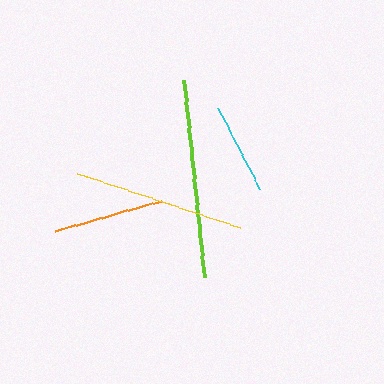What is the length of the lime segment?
The lime segment is approximately 198 pixels long.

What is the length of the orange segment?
The orange segment is approximately 109 pixels long.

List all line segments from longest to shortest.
From longest to shortest: lime, yellow, orange, cyan.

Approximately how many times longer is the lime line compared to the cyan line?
The lime line is approximately 2.2 times the length of the cyan line.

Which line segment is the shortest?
The cyan line is the shortest at approximately 91 pixels.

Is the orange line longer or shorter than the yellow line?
The yellow line is longer than the orange line.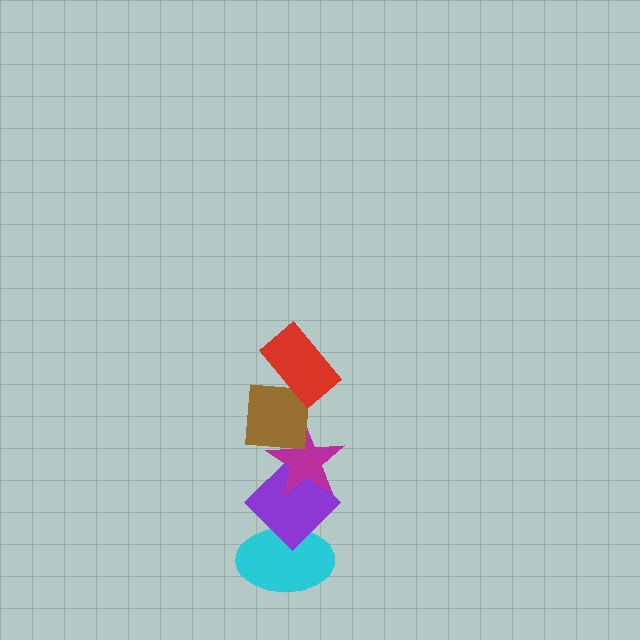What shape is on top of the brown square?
The red rectangle is on top of the brown square.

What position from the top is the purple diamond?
The purple diamond is 4th from the top.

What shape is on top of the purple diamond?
The magenta star is on top of the purple diamond.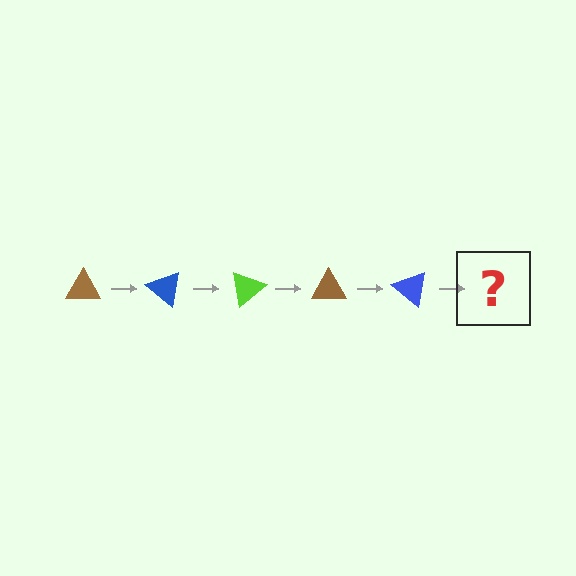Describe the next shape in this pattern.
It should be a lime triangle, rotated 200 degrees from the start.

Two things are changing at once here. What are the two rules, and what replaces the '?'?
The two rules are that it rotates 40 degrees each step and the color cycles through brown, blue, and lime. The '?' should be a lime triangle, rotated 200 degrees from the start.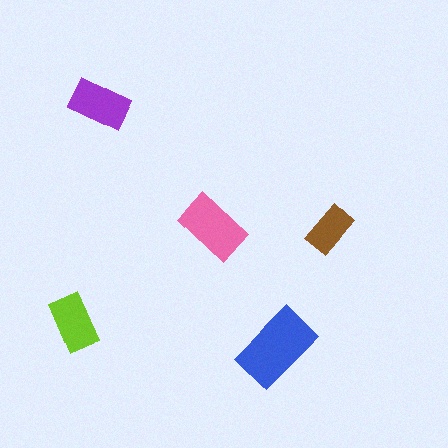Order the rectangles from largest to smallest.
the blue one, the pink one, the purple one, the lime one, the brown one.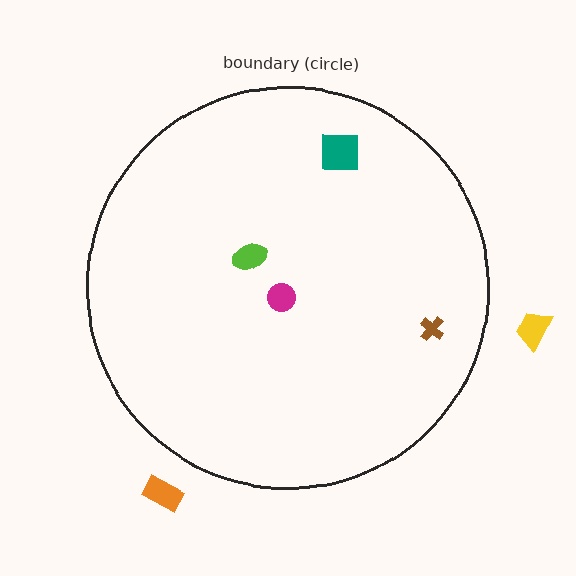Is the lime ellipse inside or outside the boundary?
Inside.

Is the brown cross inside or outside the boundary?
Inside.